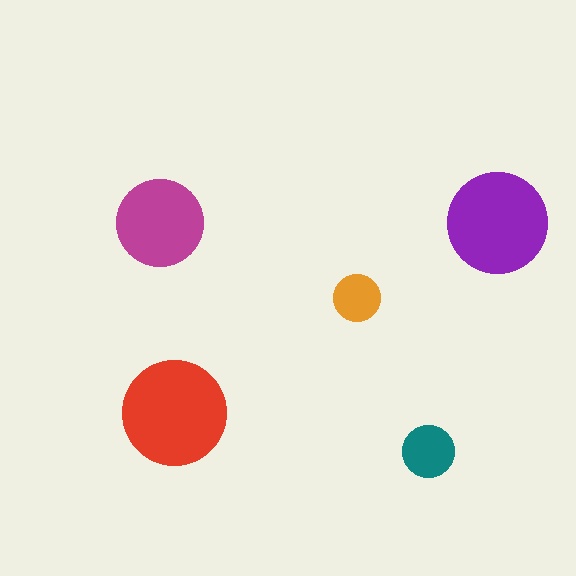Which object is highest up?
The purple circle is topmost.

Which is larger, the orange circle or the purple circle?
The purple one.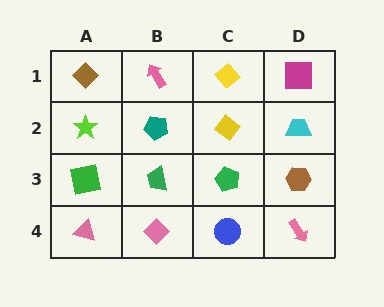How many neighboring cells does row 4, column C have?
3.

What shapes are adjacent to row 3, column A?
A lime star (row 2, column A), a pink triangle (row 4, column A), a green trapezoid (row 3, column B).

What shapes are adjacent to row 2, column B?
A pink arrow (row 1, column B), a green trapezoid (row 3, column B), a lime star (row 2, column A), a yellow diamond (row 2, column C).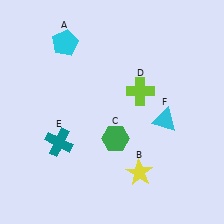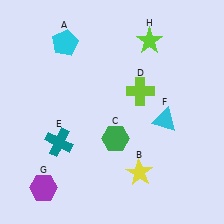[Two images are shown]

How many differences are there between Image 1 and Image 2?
There are 2 differences between the two images.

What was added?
A purple hexagon (G), a lime star (H) were added in Image 2.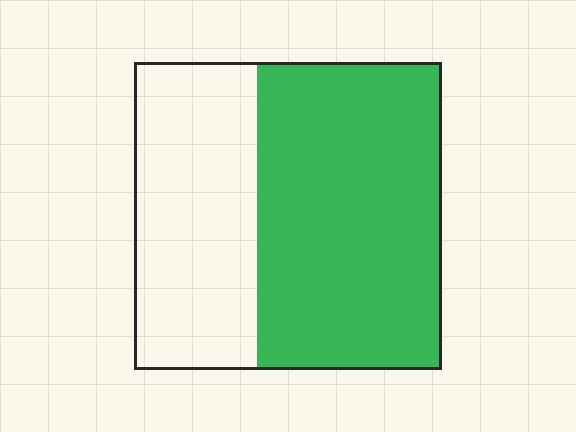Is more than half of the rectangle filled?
Yes.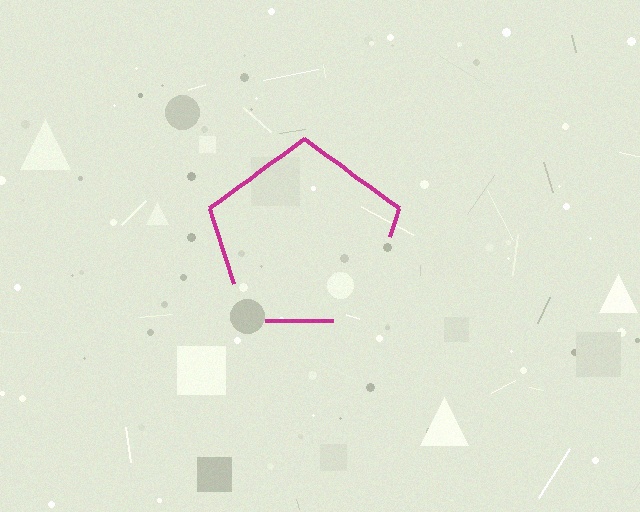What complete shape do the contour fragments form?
The contour fragments form a pentagon.